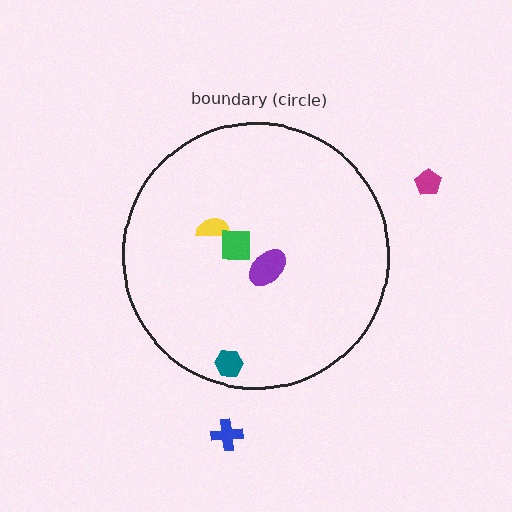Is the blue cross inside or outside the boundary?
Outside.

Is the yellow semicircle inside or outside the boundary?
Inside.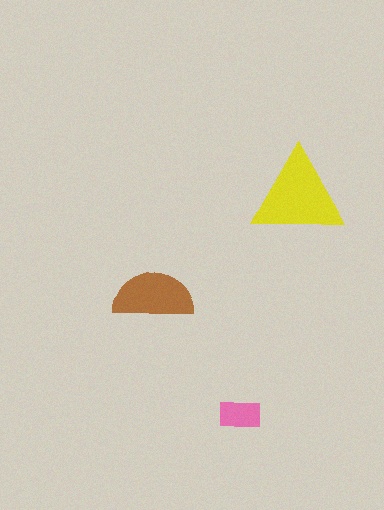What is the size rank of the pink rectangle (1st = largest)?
3rd.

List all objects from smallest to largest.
The pink rectangle, the brown semicircle, the yellow triangle.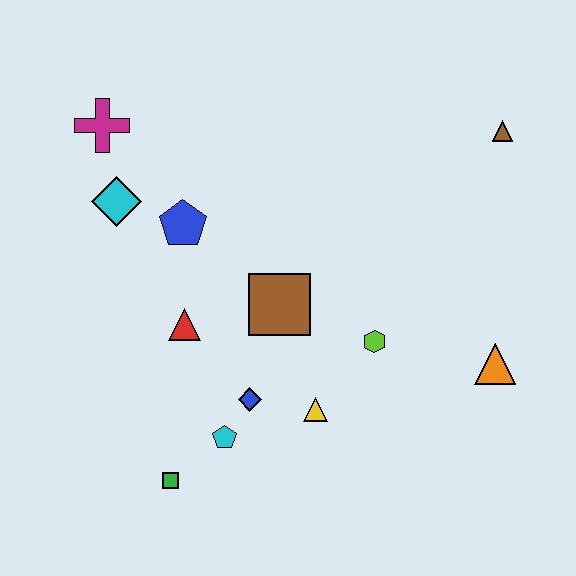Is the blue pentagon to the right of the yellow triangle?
No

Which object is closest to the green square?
The cyan pentagon is closest to the green square.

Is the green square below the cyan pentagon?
Yes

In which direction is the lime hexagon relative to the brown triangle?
The lime hexagon is below the brown triangle.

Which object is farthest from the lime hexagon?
The magenta cross is farthest from the lime hexagon.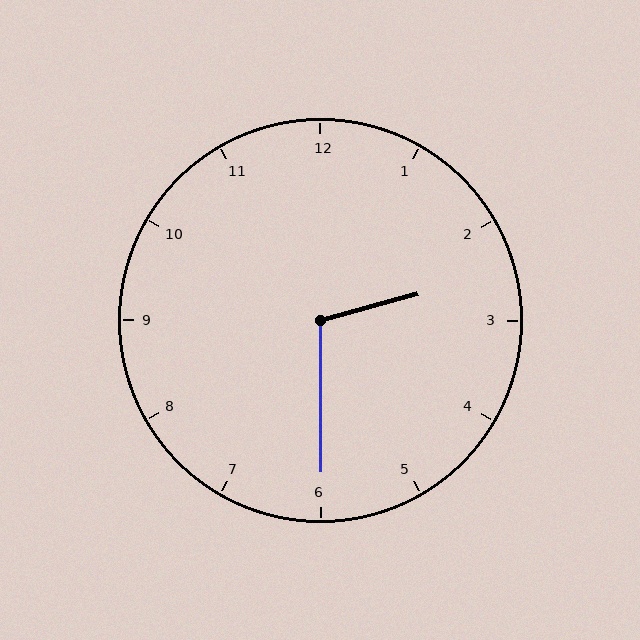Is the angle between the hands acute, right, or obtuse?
It is obtuse.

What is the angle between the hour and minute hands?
Approximately 105 degrees.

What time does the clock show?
2:30.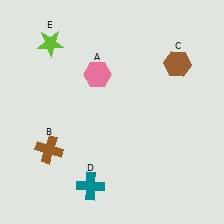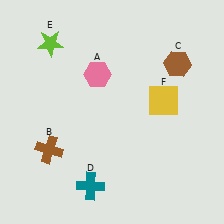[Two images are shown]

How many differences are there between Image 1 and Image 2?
There is 1 difference between the two images.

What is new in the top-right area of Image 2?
A yellow square (F) was added in the top-right area of Image 2.